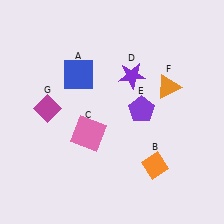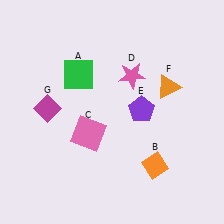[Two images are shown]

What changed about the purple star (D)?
In Image 1, D is purple. In Image 2, it changed to pink.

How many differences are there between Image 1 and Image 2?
There are 2 differences between the two images.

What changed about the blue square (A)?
In Image 1, A is blue. In Image 2, it changed to green.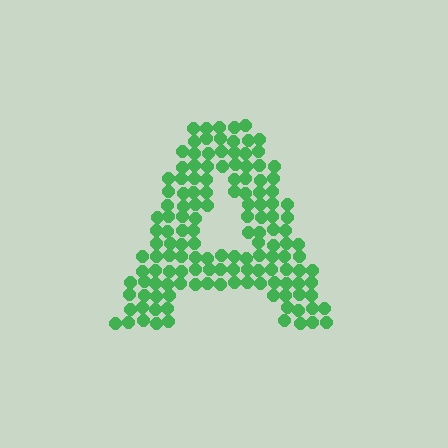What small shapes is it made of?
It is made of small circles.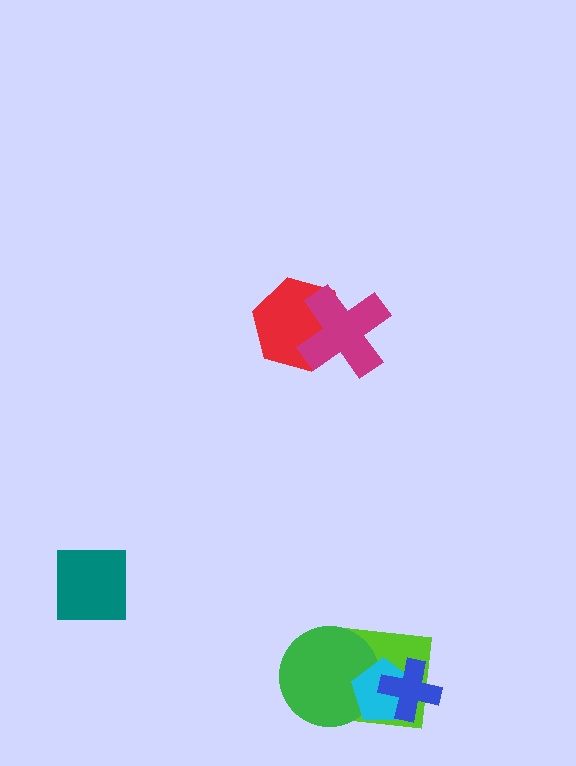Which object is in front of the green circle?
The cyan pentagon is in front of the green circle.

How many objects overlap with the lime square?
3 objects overlap with the lime square.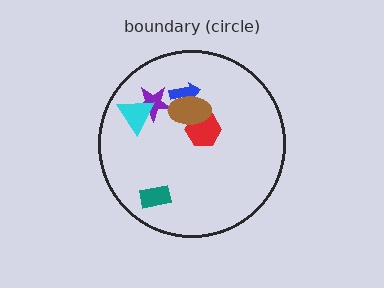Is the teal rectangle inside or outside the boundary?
Inside.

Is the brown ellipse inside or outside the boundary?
Inside.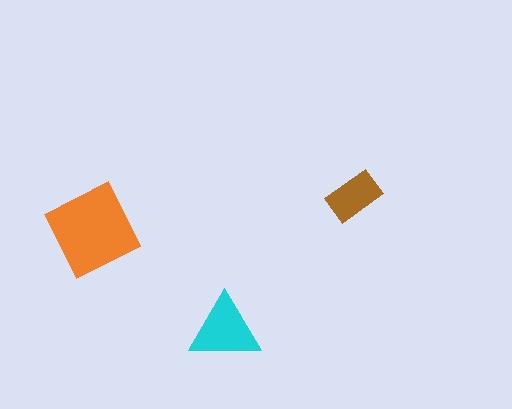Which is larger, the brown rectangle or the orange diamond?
The orange diamond.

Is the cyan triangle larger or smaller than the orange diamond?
Smaller.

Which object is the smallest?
The brown rectangle.